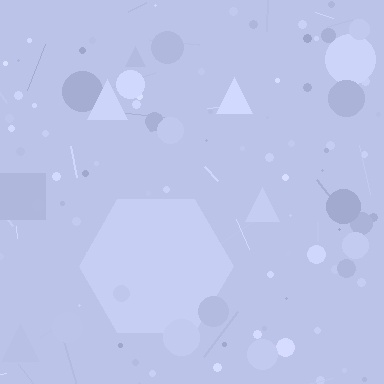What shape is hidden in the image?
A hexagon is hidden in the image.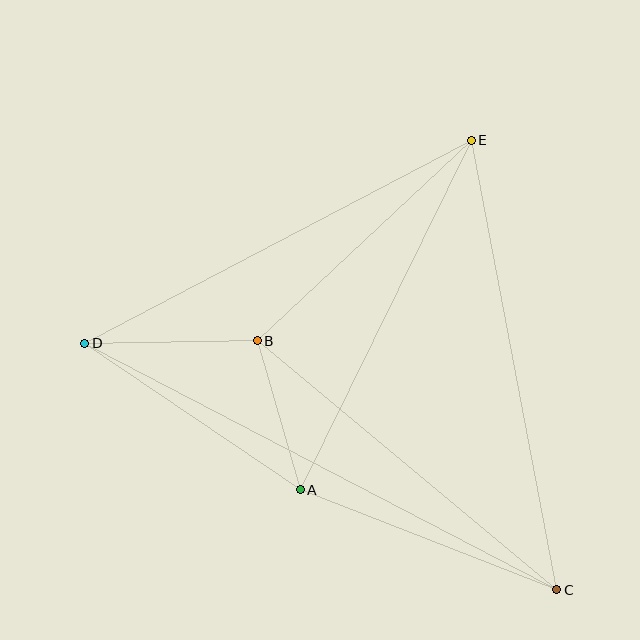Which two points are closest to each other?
Points A and B are closest to each other.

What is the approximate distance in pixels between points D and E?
The distance between D and E is approximately 436 pixels.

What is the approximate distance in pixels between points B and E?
The distance between B and E is approximately 293 pixels.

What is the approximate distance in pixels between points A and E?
The distance between A and E is approximately 389 pixels.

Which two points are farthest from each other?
Points C and D are farthest from each other.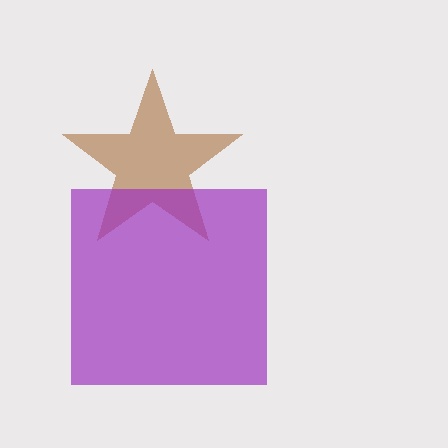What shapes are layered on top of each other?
The layered shapes are: a brown star, a purple square.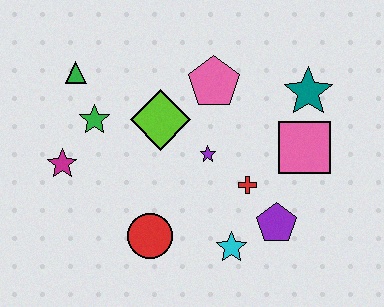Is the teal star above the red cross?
Yes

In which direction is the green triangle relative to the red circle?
The green triangle is above the red circle.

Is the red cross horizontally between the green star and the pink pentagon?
No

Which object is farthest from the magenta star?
The teal star is farthest from the magenta star.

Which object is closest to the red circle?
The cyan star is closest to the red circle.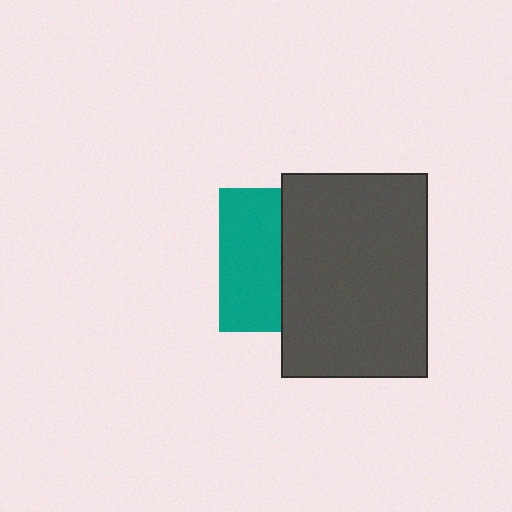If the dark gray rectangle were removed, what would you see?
You would see the complete teal square.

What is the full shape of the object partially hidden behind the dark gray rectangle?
The partially hidden object is a teal square.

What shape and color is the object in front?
The object in front is a dark gray rectangle.